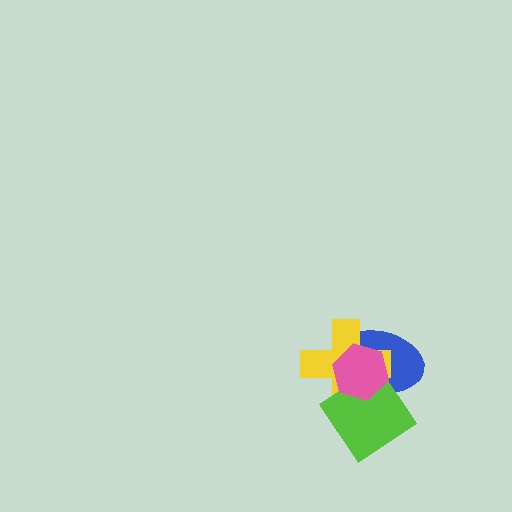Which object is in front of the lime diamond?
The pink hexagon is in front of the lime diamond.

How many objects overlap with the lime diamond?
3 objects overlap with the lime diamond.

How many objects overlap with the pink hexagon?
3 objects overlap with the pink hexagon.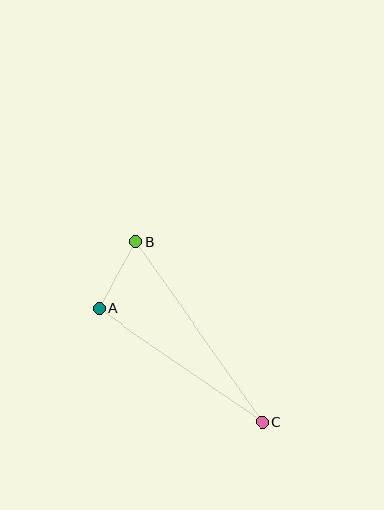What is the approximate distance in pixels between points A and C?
The distance between A and C is approximately 198 pixels.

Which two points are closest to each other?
Points A and B are closest to each other.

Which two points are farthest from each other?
Points B and C are farthest from each other.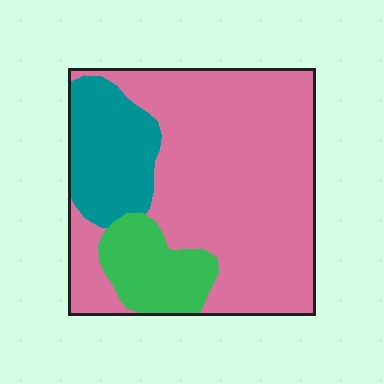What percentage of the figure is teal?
Teal takes up between a sixth and a third of the figure.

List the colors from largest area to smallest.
From largest to smallest: pink, teal, green.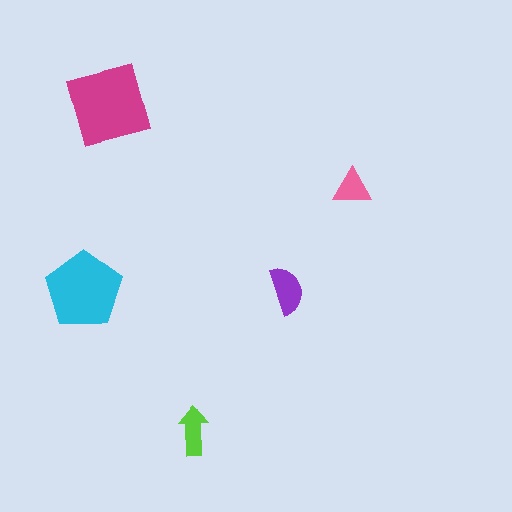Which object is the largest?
The magenta diamond.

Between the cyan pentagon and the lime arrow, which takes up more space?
The cyan pentagon.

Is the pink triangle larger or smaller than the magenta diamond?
Smaller.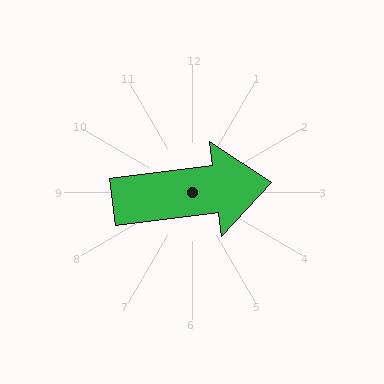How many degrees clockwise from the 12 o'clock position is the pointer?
Approximately 83 degrees.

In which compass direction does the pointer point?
East.